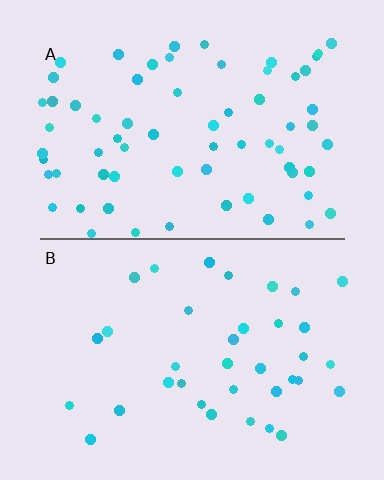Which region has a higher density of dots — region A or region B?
A (the top).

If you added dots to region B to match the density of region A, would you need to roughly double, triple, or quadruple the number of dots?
Approximately double.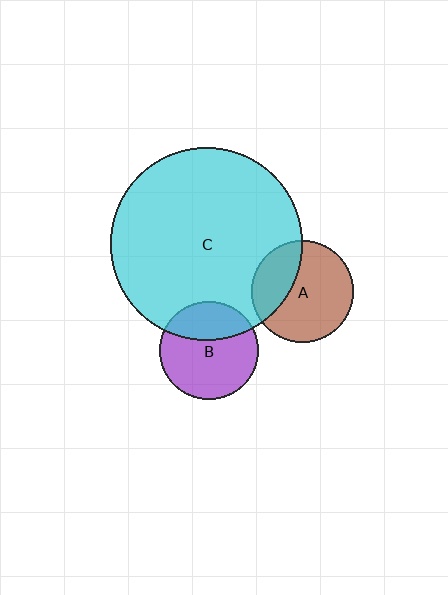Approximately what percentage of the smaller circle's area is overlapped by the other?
Approximately 30%.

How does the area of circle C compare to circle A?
Approximately 3.5 times.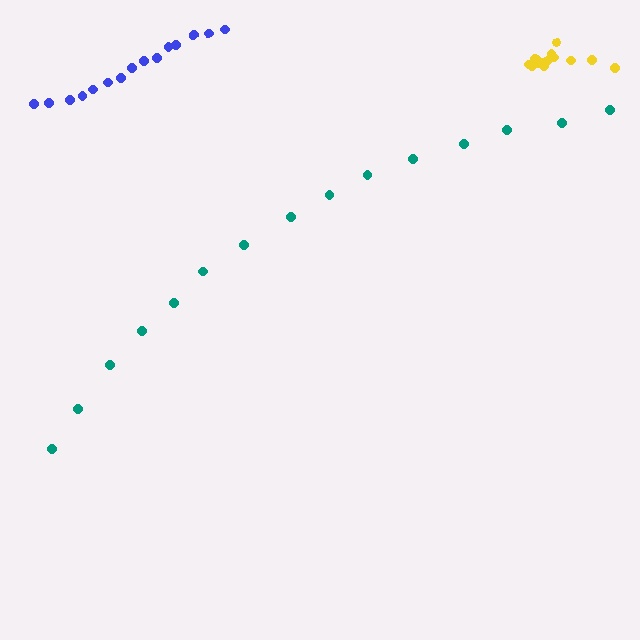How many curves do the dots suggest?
There are 3 distinct paths.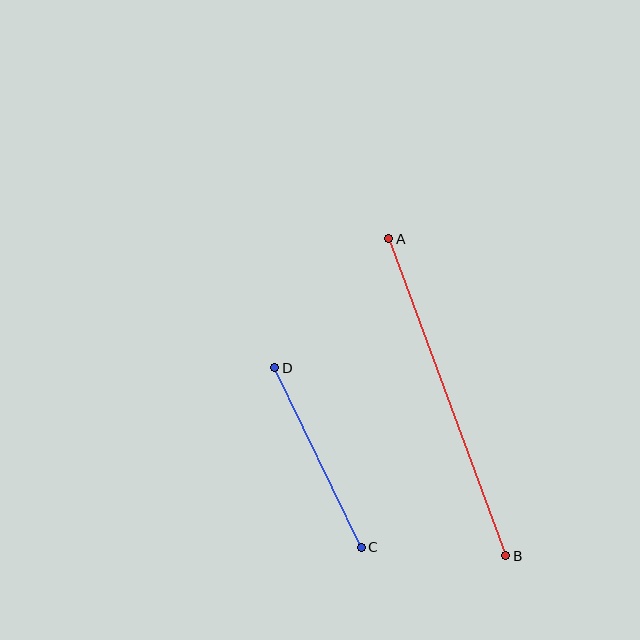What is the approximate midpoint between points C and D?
The midpoint is at approximately (318, 457) pixels.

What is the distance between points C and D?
The distance is approximately 199 pixels.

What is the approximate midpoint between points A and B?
The midpoint is at approximately (447, 397) pixels.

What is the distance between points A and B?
The distance is approximately 338 pixels.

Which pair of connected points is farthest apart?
Points A and B are farthest apart.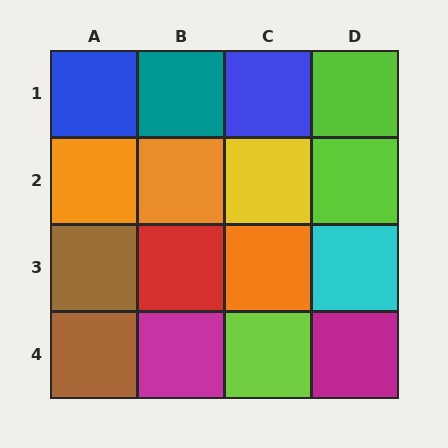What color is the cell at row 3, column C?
Orange.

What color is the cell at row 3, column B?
Red.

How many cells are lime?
3 cells are lime.